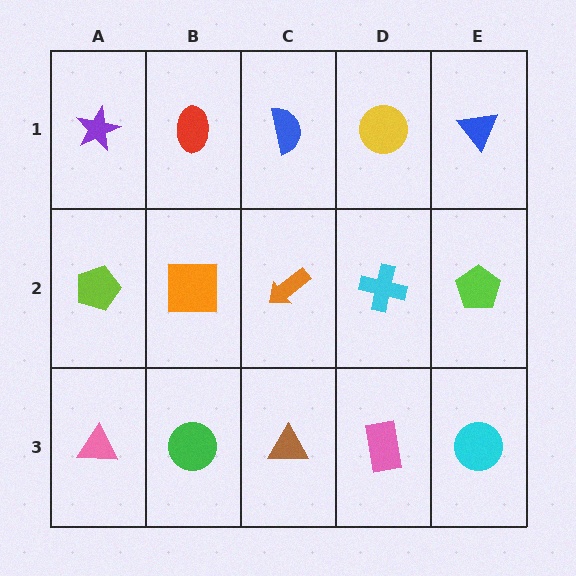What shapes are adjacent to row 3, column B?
An orange square (row 2, column B), a pink triangle (row 3, column A), a brown triangle (row 3, column C).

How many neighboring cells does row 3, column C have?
3.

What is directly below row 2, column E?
A cyan circle.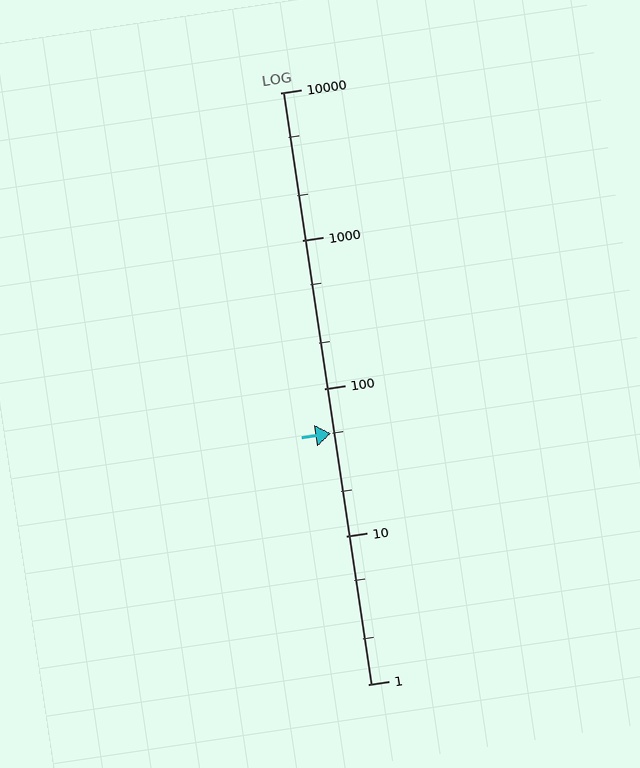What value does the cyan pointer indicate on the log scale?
The pointer indicates approximately 50.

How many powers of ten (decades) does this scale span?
The scale spans 4 decades, from 1 to 10000.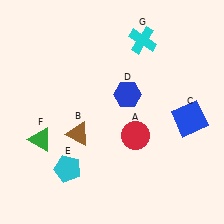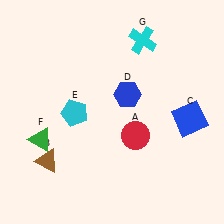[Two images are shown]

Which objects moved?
The objects that moved are: the brown triangle (B), the cyan pentagon (E).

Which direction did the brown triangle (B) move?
The brown triangle (B) moved left.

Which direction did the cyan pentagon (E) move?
The cyan pentagon (E) moved up.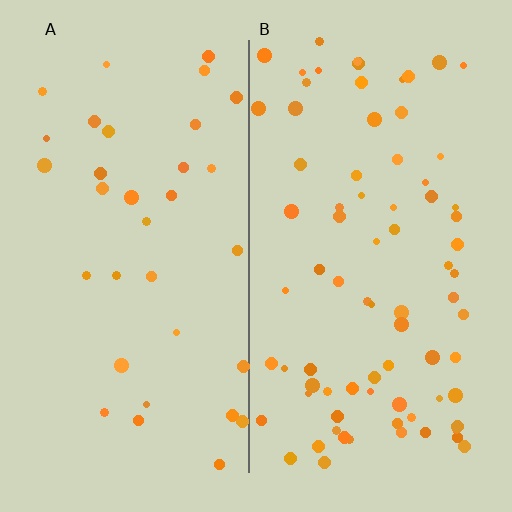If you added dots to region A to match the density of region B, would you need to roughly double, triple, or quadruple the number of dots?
Approximately double.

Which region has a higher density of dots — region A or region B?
B (the right).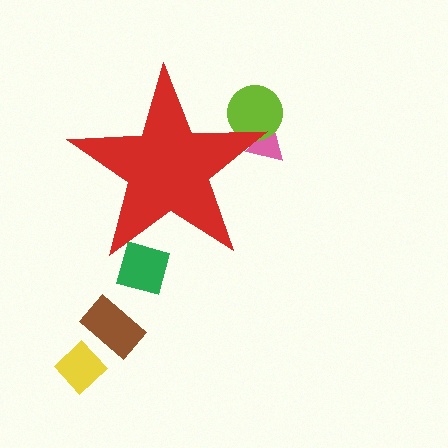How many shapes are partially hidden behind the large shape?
3 shapes are partially hidden.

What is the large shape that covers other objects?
A red star.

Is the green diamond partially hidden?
Yes, the green diamond is partially hidden behind the red star.